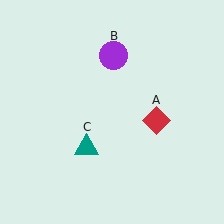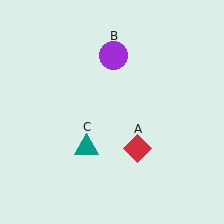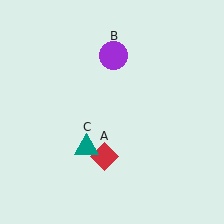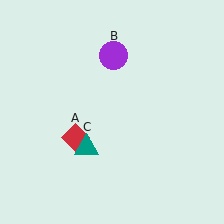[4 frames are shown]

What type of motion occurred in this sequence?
The red diamond (object A) rotated clockwise around the center of the scene.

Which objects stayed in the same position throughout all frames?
Purple circle (object B) and teal triangle (object C) remained stationary.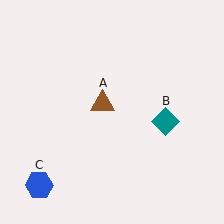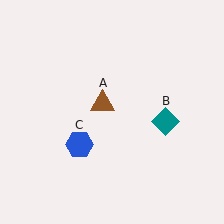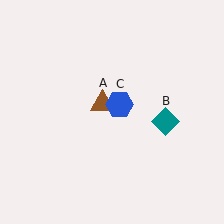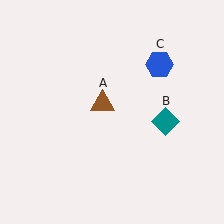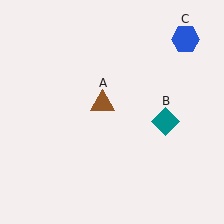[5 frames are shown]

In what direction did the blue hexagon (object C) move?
The blue hexagon (object C) moved up and to the right.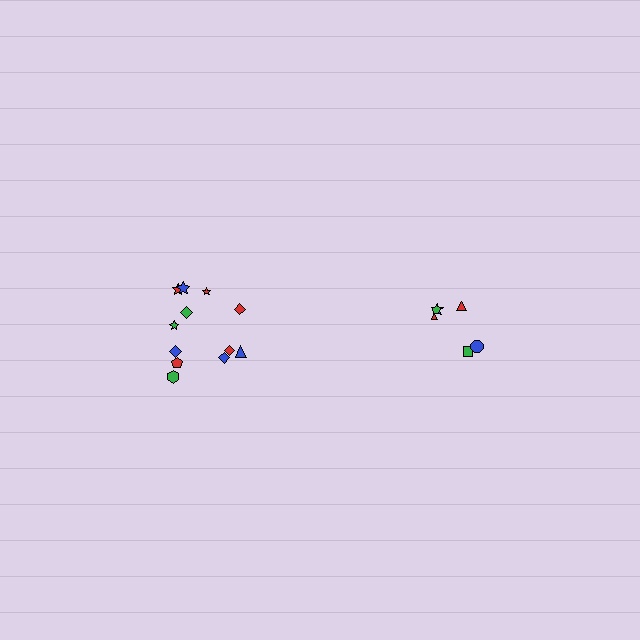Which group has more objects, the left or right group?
The left group.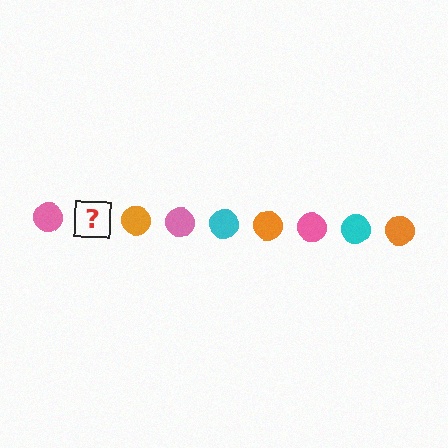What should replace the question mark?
The question mark should be replaced with a cyan circle.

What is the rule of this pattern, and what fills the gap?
The rule is that the pattern cycles through pink, cyan, orange circles. The gap should be filled with a cyan circle.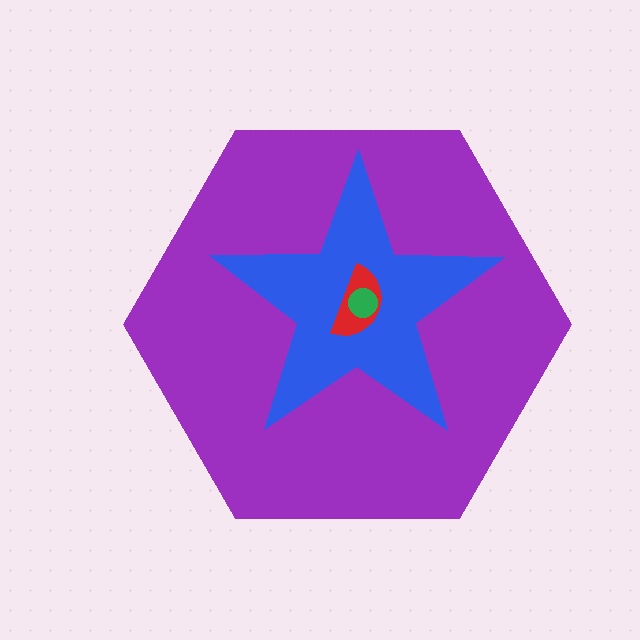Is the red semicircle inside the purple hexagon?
Yes.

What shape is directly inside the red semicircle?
The green circle.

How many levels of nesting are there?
4.